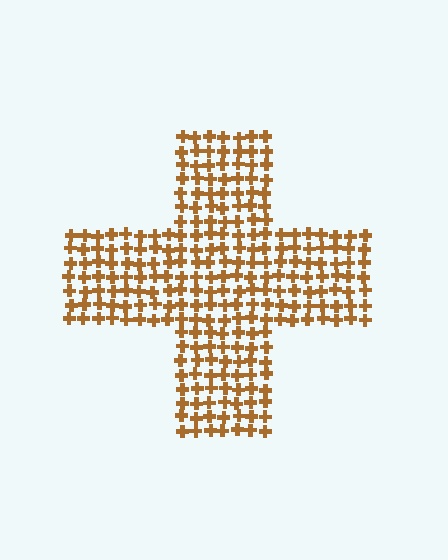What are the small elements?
The small elements are crosses.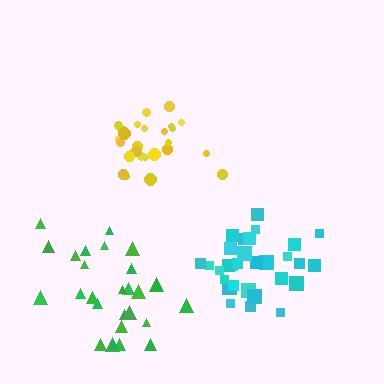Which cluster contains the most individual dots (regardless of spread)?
Cyan (33).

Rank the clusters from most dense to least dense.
yellow, cyan, green.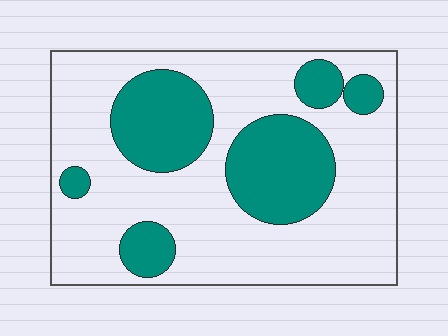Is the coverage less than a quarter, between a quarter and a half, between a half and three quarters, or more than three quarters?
Between a quarter and a half.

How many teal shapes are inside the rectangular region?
6.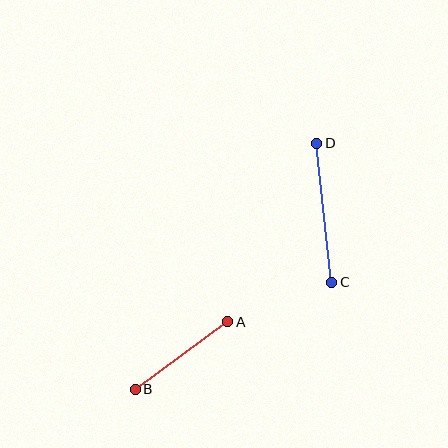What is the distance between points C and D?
The distance is approximately 140 pixels.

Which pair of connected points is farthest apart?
Points C and D are farthest apart.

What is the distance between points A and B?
The distance is approximately 114 pixels.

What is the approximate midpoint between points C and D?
The midpoint is at approximately (324, 213) pixels.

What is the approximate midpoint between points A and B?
The midpoint is at approximately (181, 355) pixels.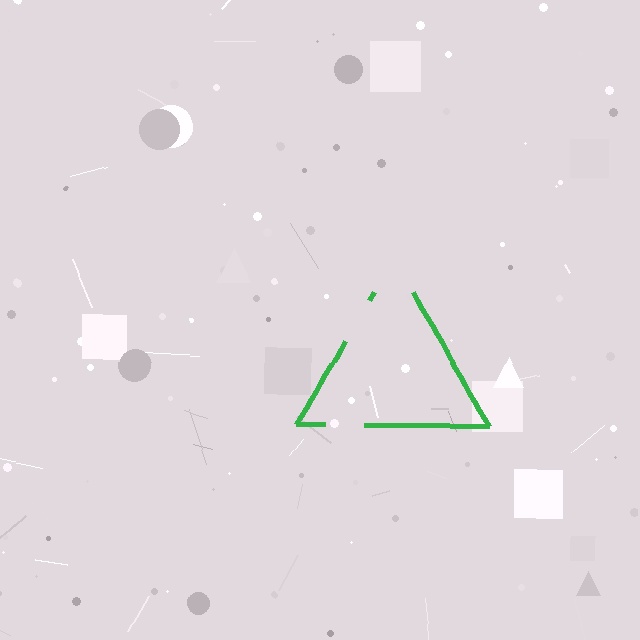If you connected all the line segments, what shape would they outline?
They would outline a triangle.